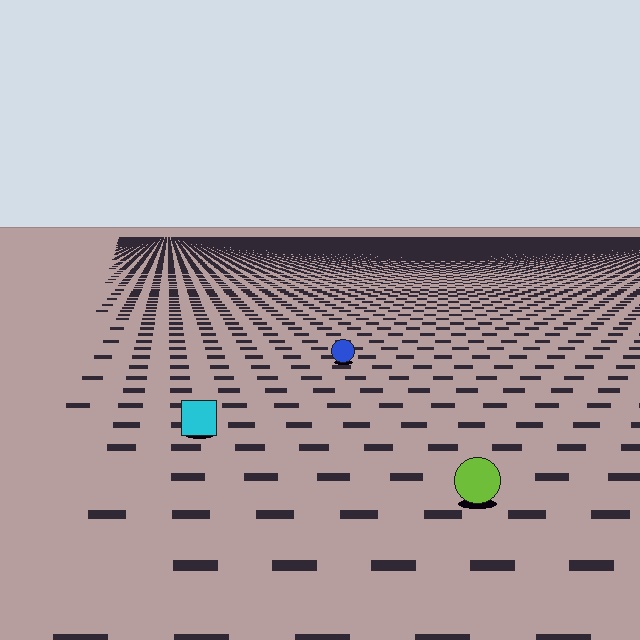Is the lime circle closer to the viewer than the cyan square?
Yes. The lime circle is closer — you can tell from the texture gradient: the ground texture is coarser near it.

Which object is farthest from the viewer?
The blue circle is farthest from the viewer. It appears smaller and the ground texture around it is denser.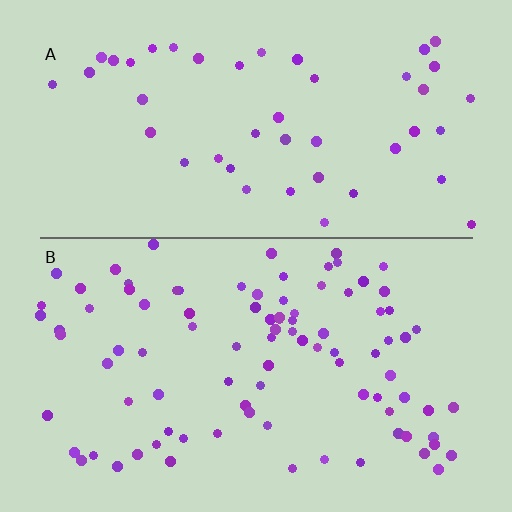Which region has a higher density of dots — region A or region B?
B (the bottom).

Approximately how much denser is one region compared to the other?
Approximately 2.0× — region B over region A.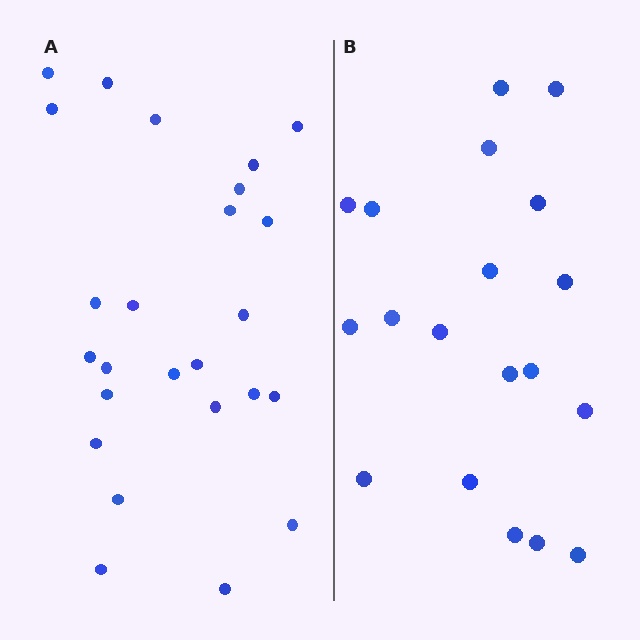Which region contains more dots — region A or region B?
Region A (the left region) has more dots.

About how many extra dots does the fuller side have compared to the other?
Region A has about 6 more dots than region B.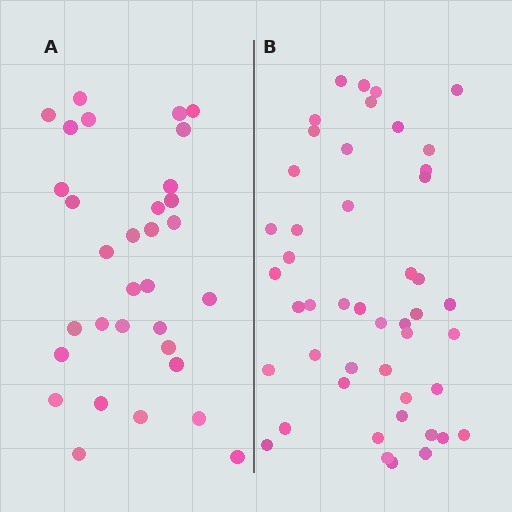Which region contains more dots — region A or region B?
Region B (the right region) has more dots.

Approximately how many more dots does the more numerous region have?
Region B has approximately 15 more dots than region A.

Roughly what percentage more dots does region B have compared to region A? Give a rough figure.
About 45% more.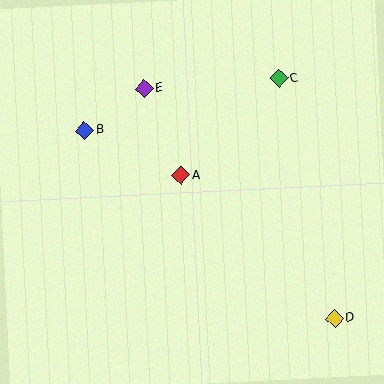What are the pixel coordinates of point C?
Point C is at (279, 78).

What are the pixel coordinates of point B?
Point B is at (84, 130).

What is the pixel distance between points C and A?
The distance between C and A is 138 pixels.